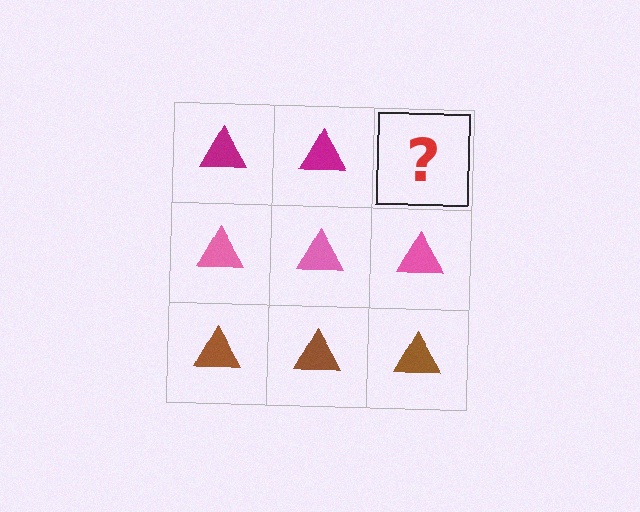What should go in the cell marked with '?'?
The missing cell should contain a magenta triangle.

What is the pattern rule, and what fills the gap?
The rule is that each row has a consistent color. The gap should be filled with a magenta triangle.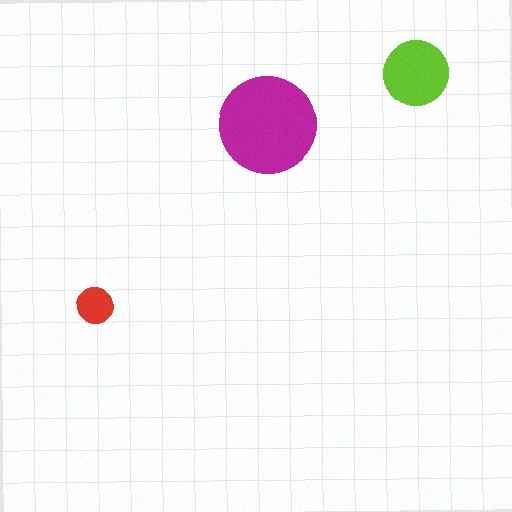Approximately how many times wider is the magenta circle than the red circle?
About 2.5 times wider.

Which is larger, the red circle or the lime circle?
The lime one.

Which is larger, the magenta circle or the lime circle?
The magenta one.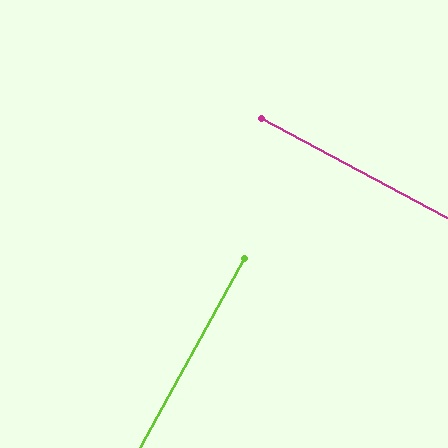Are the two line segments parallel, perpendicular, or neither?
Perpendicular — they meet at approximately 89°.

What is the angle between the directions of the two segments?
Approximately 89 degrees.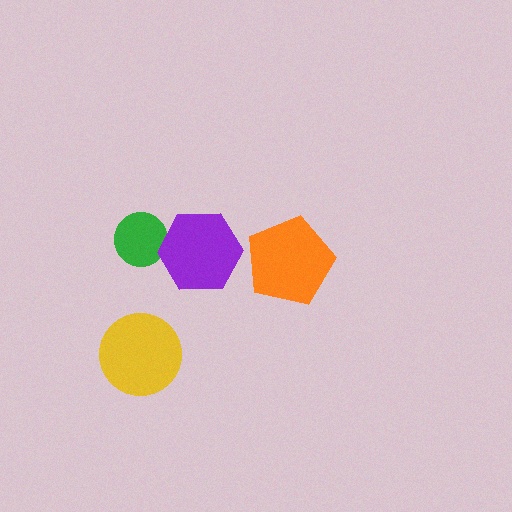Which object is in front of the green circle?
The purple hexagon is in front of the green circle.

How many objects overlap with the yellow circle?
0 objects overlap with the yellow circle.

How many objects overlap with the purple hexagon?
1 object overlaps with the purple hexagon.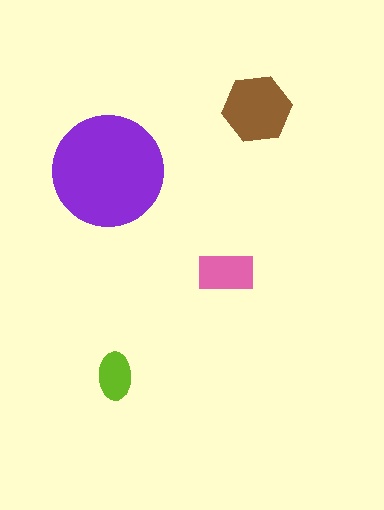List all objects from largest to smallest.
The purple circle, the brown hexagon, the pink rectangle, the lime ellipse.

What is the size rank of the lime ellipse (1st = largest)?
4th.